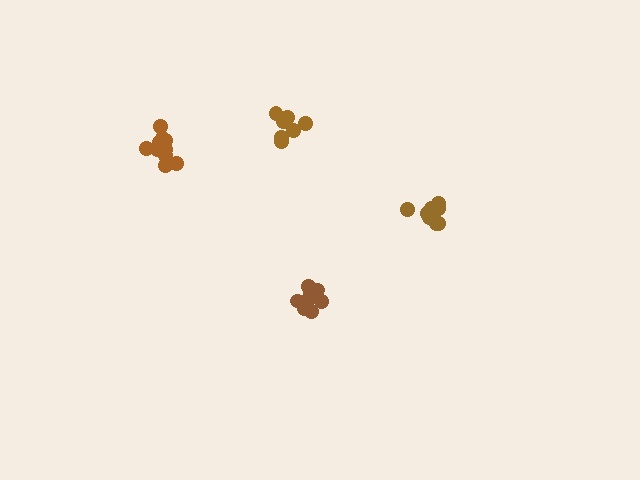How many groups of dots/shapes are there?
There are 4 groups.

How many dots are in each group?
Group 1: 11 dots, Group 2: 11 dots, Group 3: 7 dots, Group 4: 10 dots (39 total).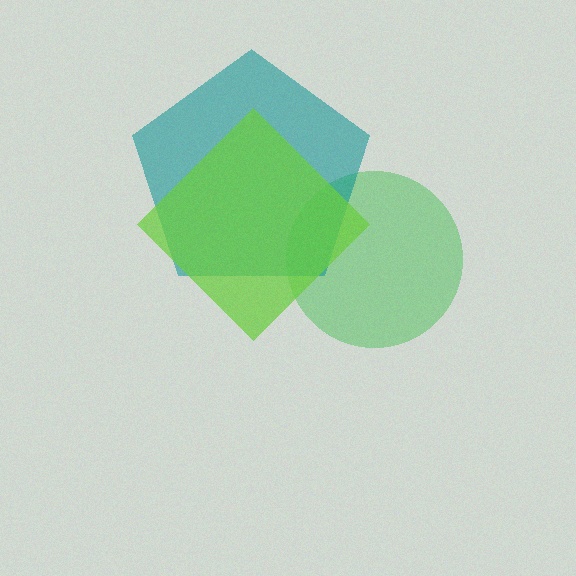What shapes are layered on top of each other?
The layered shapes are: a green circle, a teal pentagon, a lime diamond.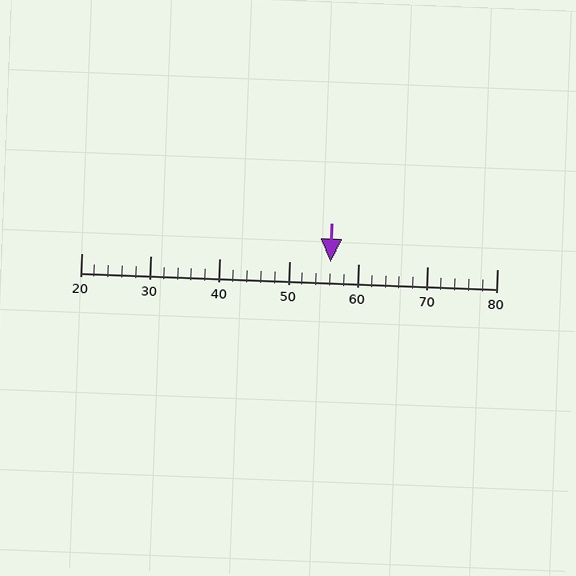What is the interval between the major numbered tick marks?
The major tick marks are spaced 10 units apart.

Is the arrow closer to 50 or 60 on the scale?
The arrow is closer to 60.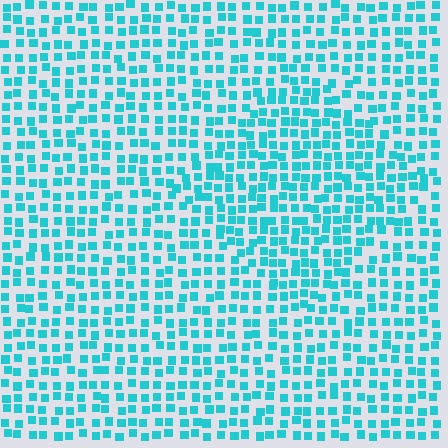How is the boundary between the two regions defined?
The boundary is defined by a change in element density (approximately 1.4x ratio). All elements are the same color, size, and shape.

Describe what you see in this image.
The image contains small cyan elements arranged at two different densities. A diamond-shaped region is visible where the elements are more densely packed than the surrounding area.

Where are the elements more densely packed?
The elements are more densely packed inside the diamond boundary.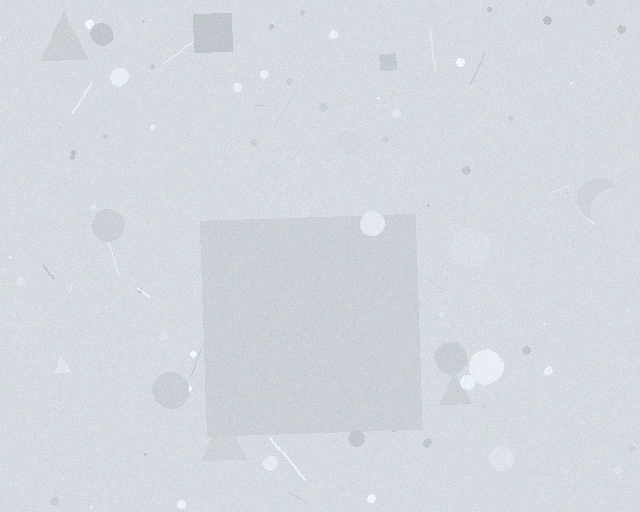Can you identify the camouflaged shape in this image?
The camouflaged shape is a square.